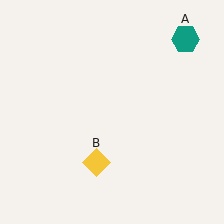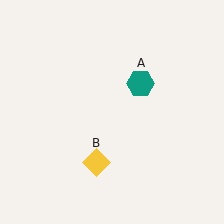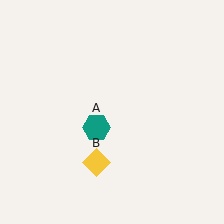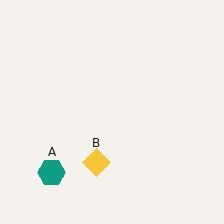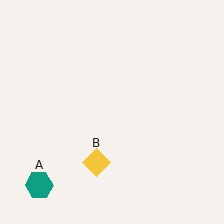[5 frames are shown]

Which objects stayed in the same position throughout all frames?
Yellow diamond (object B) remained stationary.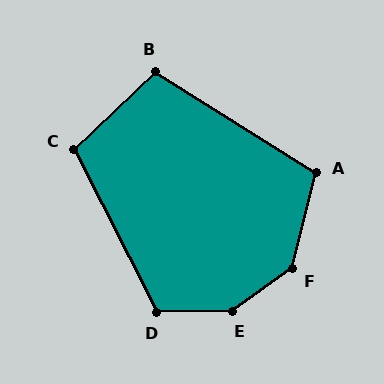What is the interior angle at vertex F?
Approximately 140 degrees (obtuse).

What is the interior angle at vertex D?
Approximately 116 degrees (obtuse).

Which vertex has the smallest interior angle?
B, at approximately 104 degrees.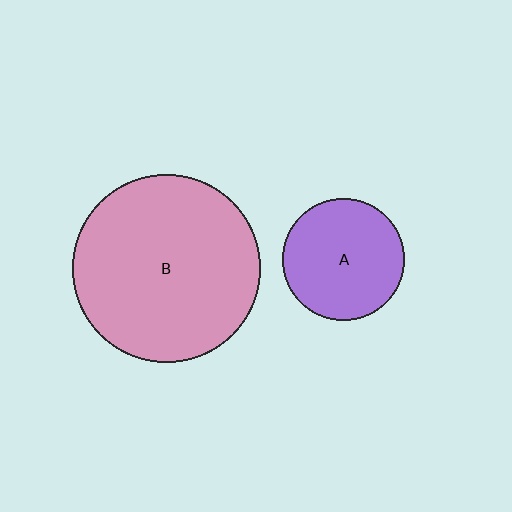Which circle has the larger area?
Circle B (pink).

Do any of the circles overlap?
No, none of the circles overlap.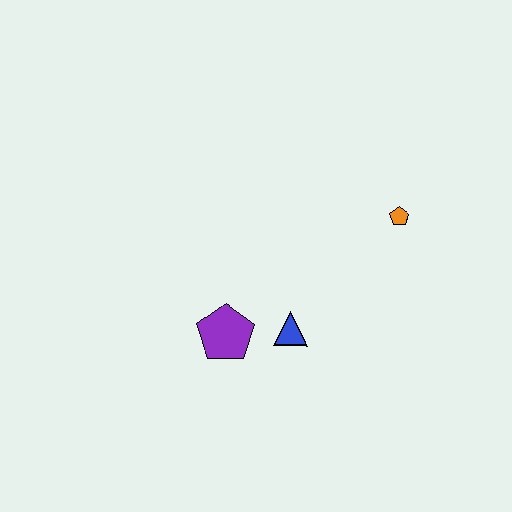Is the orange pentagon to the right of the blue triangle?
Yes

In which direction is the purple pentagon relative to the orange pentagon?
The purple pentagon is to the left of the orange pentagon.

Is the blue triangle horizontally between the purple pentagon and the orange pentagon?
Yes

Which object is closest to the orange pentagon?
The blue triangle is closest to the orange pentagon.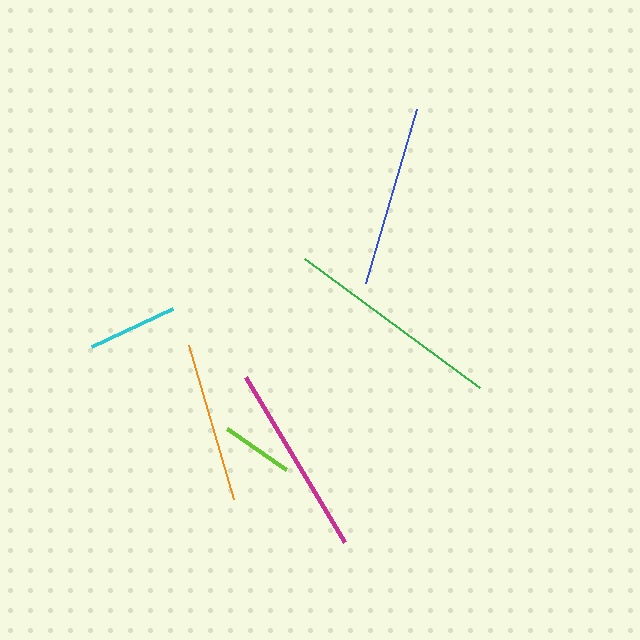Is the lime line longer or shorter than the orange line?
The orange line is longer than the lime line.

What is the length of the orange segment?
The orange segment is approximately 161 pixels long.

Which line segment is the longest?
The green line is the longest at approximately 217 pixels.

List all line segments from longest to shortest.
From longest to shortest: green, magenta, blue, orange, cyan, lime.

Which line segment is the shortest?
The lime line is the shortest at approximately 72 pixels.